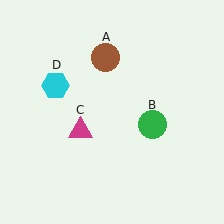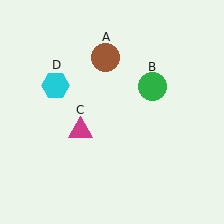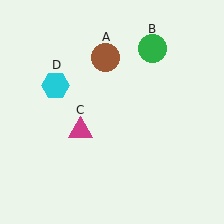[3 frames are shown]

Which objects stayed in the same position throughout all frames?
Brown circle (object A) and magenta triangle (object C) and cyan hexagon (object D) remained stationary.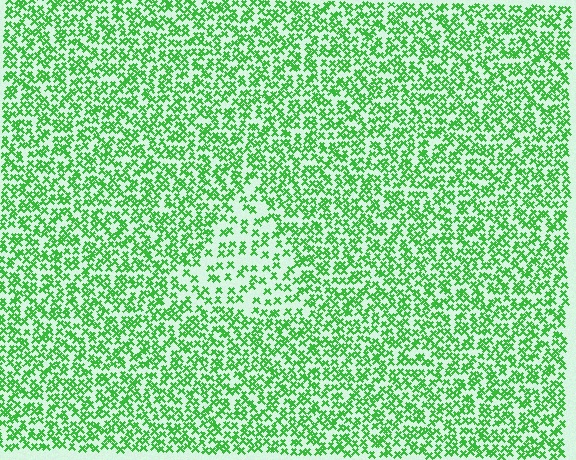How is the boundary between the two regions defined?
The boundary is defined by a change in element density (approximately 1.9x ratio). All elements are the same color, size, and shape.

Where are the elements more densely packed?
The elements are more densely packed outside the triangle boundary.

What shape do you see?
I see a triangle.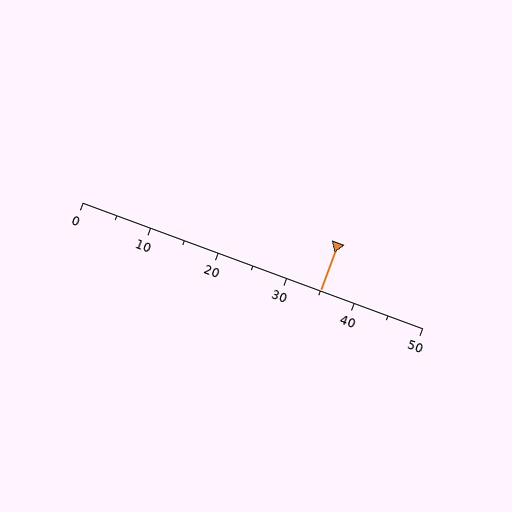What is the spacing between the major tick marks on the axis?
The major ticks are spaced 10 apart.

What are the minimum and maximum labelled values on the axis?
The axis runs from 0 to 50.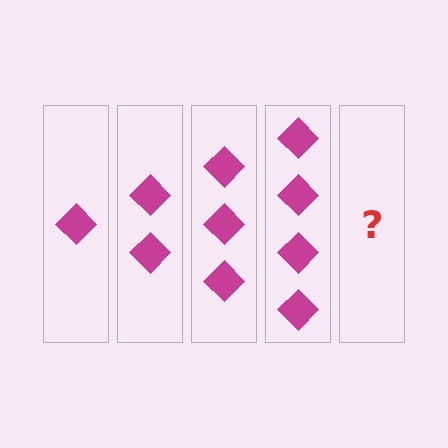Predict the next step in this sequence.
The next step is 5 diamonds.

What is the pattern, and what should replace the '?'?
The pattern is that each step adds one more diamond. The '?' should be 5 diamonds.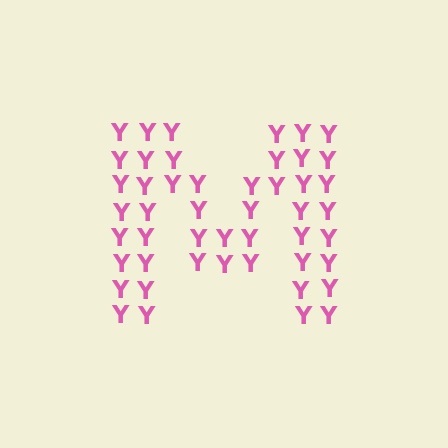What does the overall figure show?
The overall figure shows the letter M.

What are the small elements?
The small elements are letter Y's.